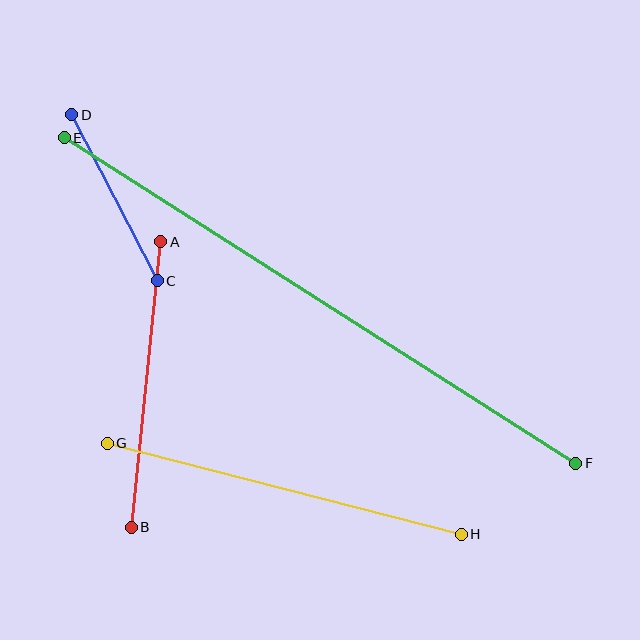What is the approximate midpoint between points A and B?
The midpoint is at approximately (146, 384) pixels.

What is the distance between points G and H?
The distance is approximately 365 pixels.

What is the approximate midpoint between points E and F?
The midpoint is at approximately (320, 301) pixels.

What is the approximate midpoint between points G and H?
The midpoint is at approximately (284, 489) pixels.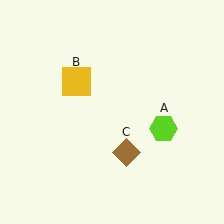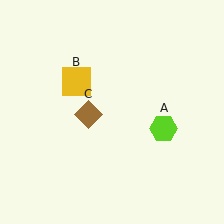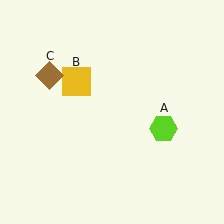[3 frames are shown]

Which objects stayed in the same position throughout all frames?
Lime hexagon (object A) and yellow square (object B) remained stationary.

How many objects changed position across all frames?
1 object changed position: brown diamond (object C).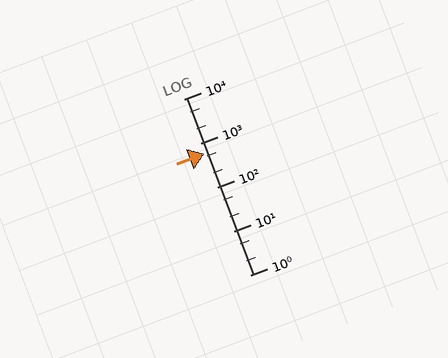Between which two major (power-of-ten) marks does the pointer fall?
The pointer is between 100 and 1000.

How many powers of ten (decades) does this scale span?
The scale spans 4 decades, from 1 to 10000.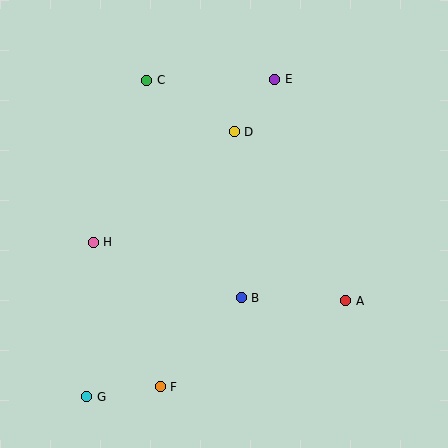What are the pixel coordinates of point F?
Point F is at (160, 387).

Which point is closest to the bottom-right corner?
Point A is closest to the bottom-right corner.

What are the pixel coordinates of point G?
Point G is at (87, 397).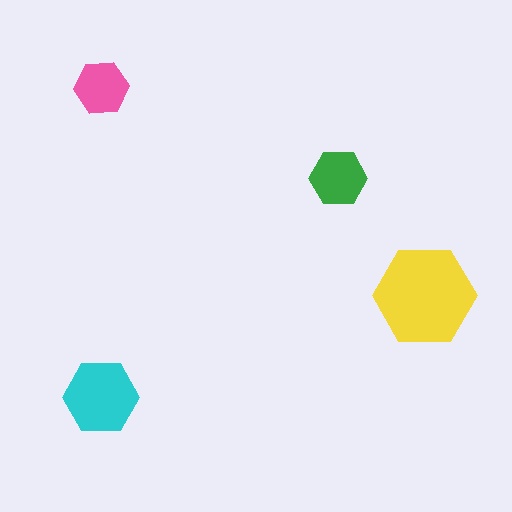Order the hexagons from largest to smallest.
the yellow one, the cyan one, the green one, the pink one.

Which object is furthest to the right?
The yellow hexagon is rightmost.